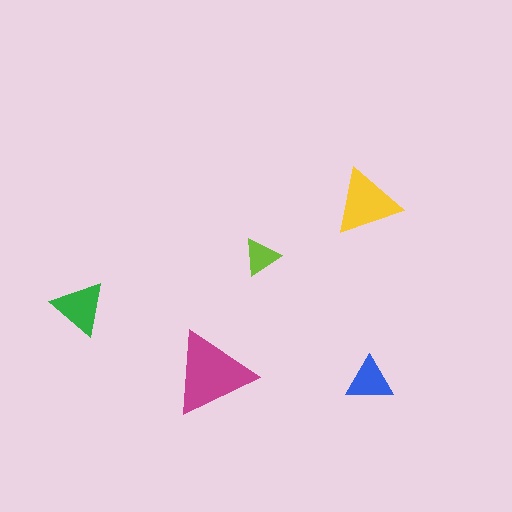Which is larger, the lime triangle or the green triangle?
The green one.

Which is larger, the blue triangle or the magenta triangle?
The magenta one.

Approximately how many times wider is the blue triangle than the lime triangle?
About 1.5 times wider.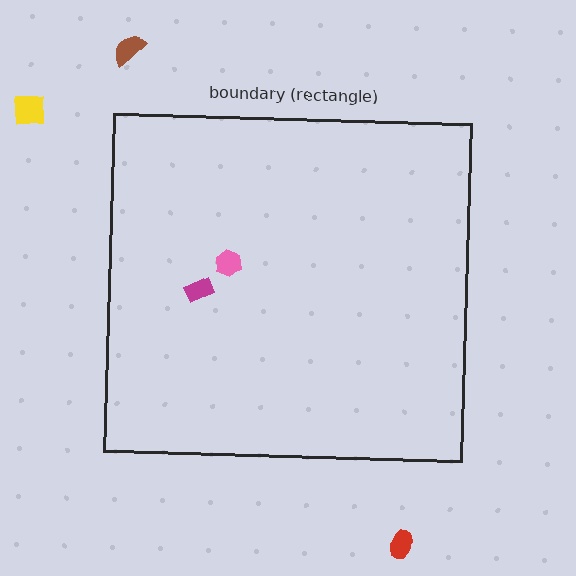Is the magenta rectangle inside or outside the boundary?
Inside.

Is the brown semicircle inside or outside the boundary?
Outside.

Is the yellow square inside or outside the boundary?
Outside.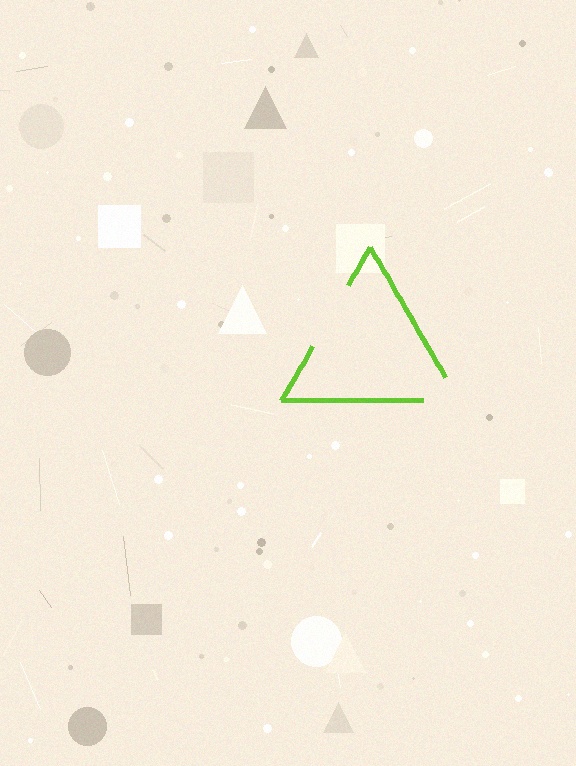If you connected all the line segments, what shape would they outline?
They would outline a triangle.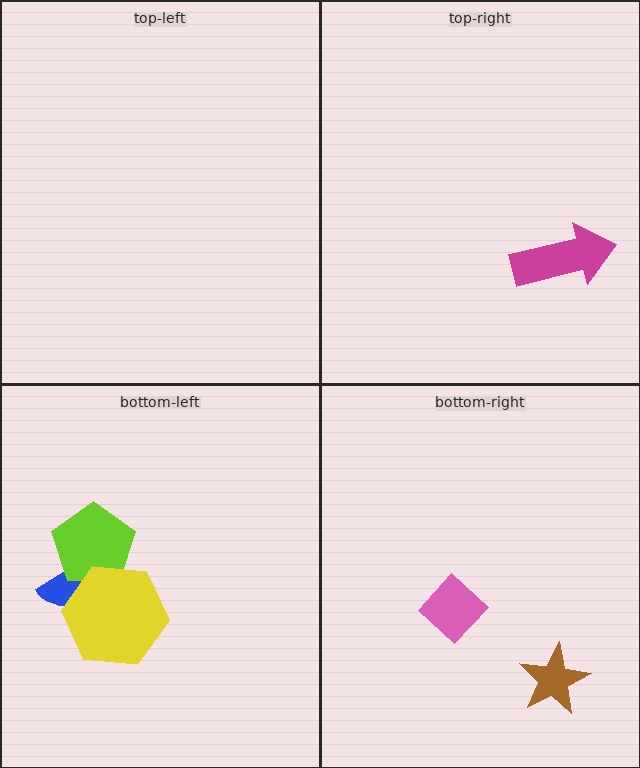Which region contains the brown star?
The bottom-right region.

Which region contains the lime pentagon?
The bottom-left region.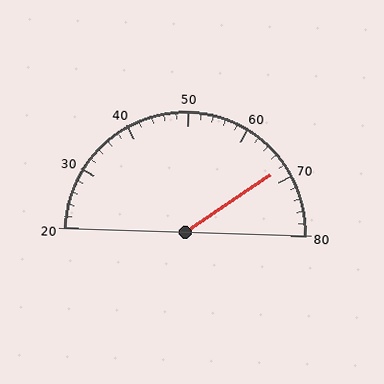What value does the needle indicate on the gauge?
The needle indicates approximately 68.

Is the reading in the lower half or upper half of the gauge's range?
The reading is in the upper half of the range (20 to 80).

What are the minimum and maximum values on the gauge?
The gauge ranges from 20 to 80.